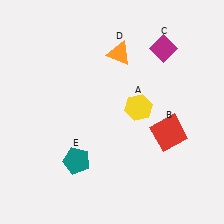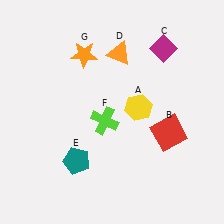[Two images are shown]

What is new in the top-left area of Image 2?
An orange star (G) was added in the top-left area of Image 2.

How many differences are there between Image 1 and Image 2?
There are 2 differences between the two images.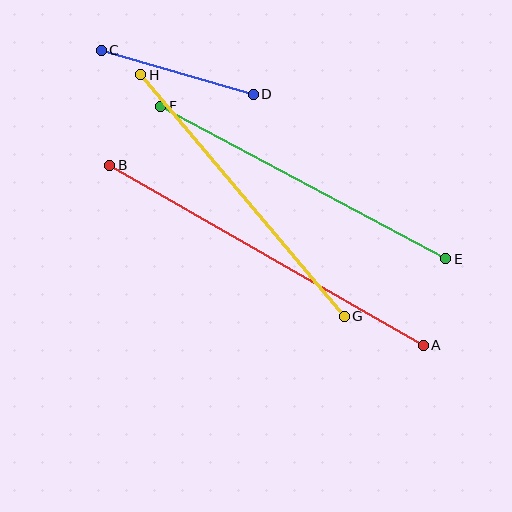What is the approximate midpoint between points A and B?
The midpoint is at approximately (267, 255) pixels.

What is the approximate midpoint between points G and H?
The midpoint is at approximately (243, 195) pixels.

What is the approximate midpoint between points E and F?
The midpoint is at approximately (303, 182) pixels.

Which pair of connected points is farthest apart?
Points A and B are farthest apart.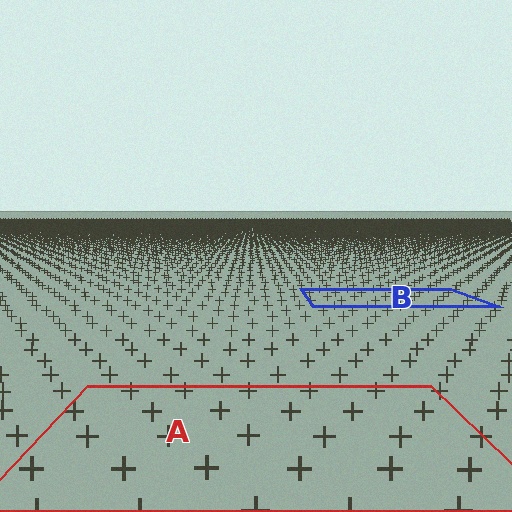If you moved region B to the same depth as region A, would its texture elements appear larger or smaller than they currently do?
They would appear larger. At a closer depth, the same texture elements are projected at a bigger on-screen size.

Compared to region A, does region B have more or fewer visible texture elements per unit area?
Region B has more texture elements per unit area — they are packed more densely because it is farther away.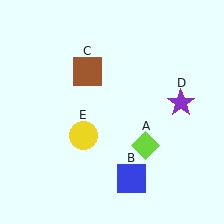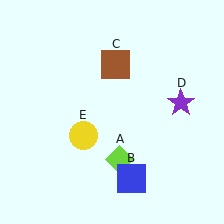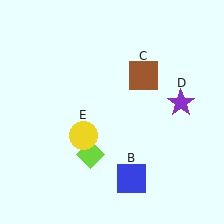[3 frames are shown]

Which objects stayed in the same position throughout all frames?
Blue square (object B) and purple star (object D) and yellow circle (object E) remained stationary.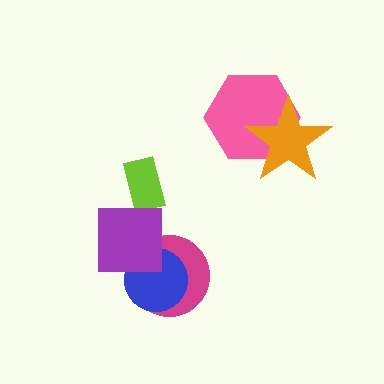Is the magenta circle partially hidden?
Yes, it is partially covered by another shape.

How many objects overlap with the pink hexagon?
1 object overlaps with the pink hexagon.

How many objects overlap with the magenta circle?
2 objects overlap with the magenta circle.